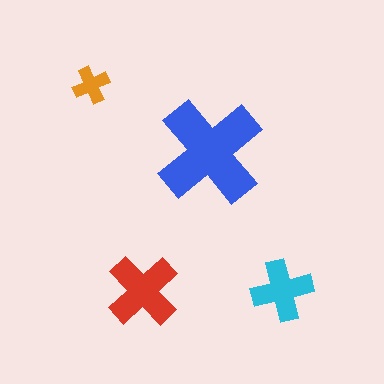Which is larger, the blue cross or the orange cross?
The blue one.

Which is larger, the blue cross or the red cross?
The blue one.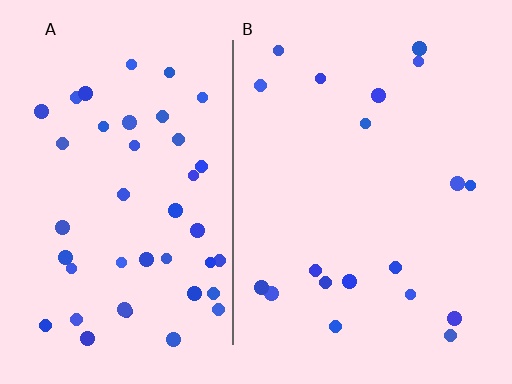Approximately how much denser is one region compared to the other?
Approximately 2.2× — region A over region B.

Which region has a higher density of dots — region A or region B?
A (the left).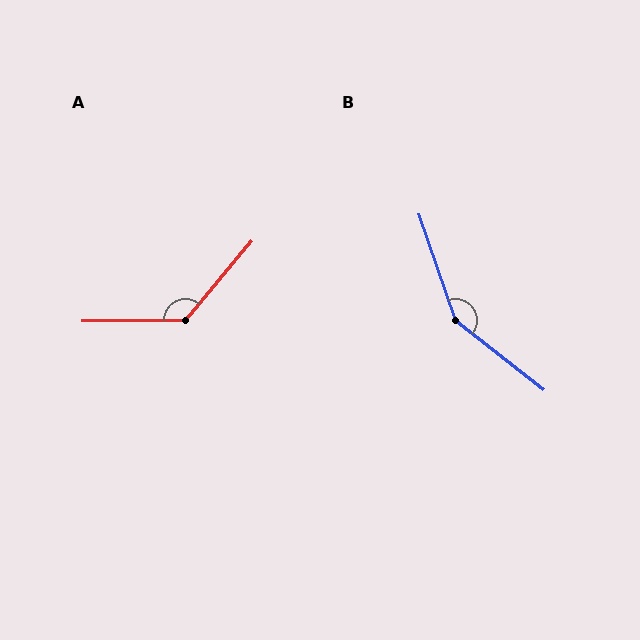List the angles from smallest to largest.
A (130°), B (147°).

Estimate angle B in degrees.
Approximately 147 degrees.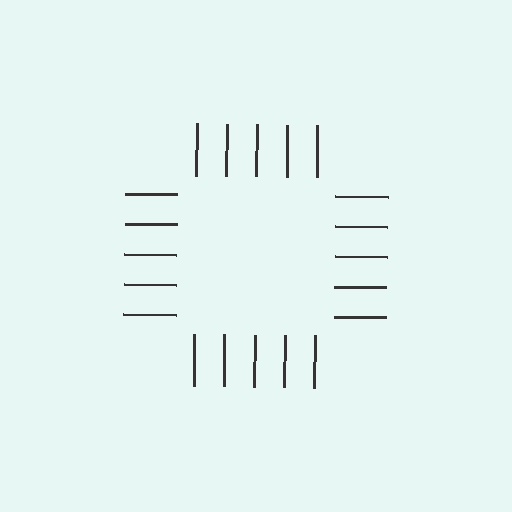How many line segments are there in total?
20 — 5 along each of the 4 edges.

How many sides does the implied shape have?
4 sides — the line-ends trace a square.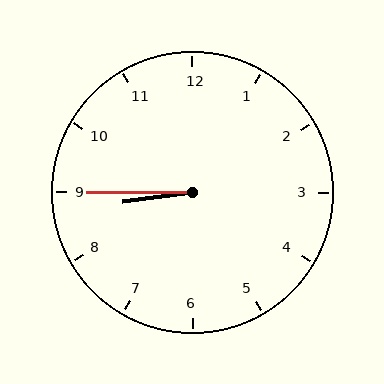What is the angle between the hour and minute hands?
Approximately 8 degrees.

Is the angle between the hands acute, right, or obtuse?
It is acute.